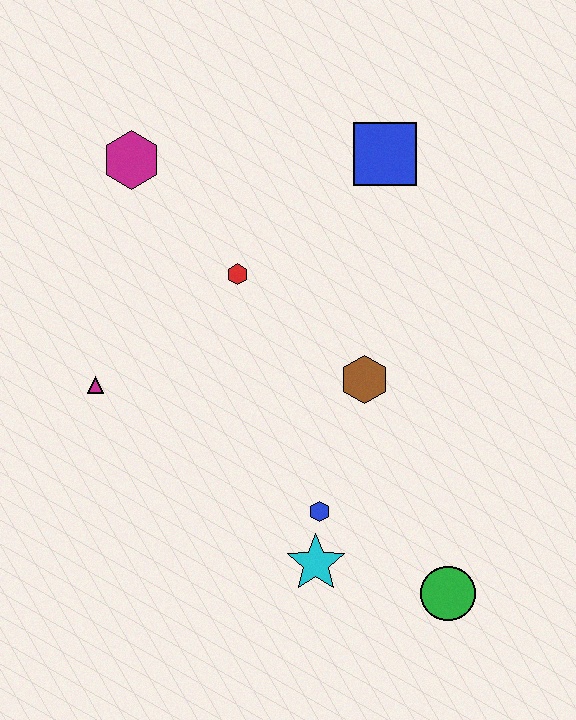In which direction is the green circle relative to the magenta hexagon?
The green circle is below the magenta hexagon.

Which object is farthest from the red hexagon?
The green circle is farthest from the red hexagon.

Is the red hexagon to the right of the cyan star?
No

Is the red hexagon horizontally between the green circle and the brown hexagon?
No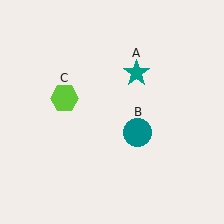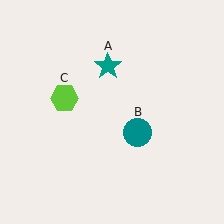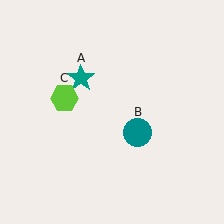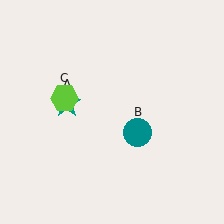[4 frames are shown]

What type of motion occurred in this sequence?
The teal star (object A) rotated counterclockwise around the center of the scene.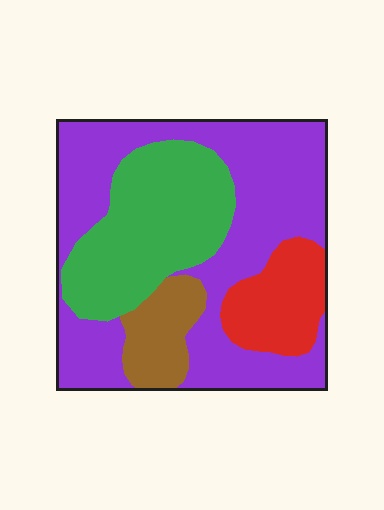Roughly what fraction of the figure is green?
Green takes up about one quarter (1/4) of the figure.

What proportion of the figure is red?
Red takes up about one eighth (1/8) of the figure.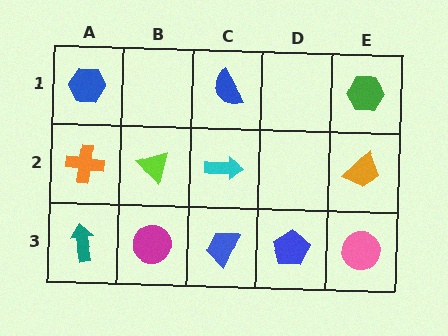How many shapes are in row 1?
3 shapes.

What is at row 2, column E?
An orange trapezoid.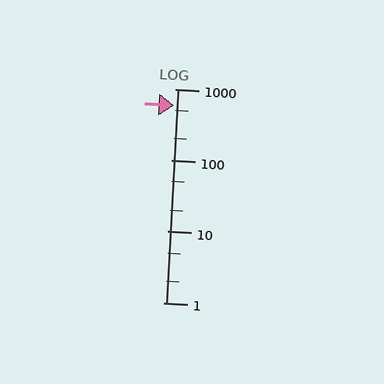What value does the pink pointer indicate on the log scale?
The pointer indicates approximately 580.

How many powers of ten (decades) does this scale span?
The scale spans 3 decades, from 1 to 1000.